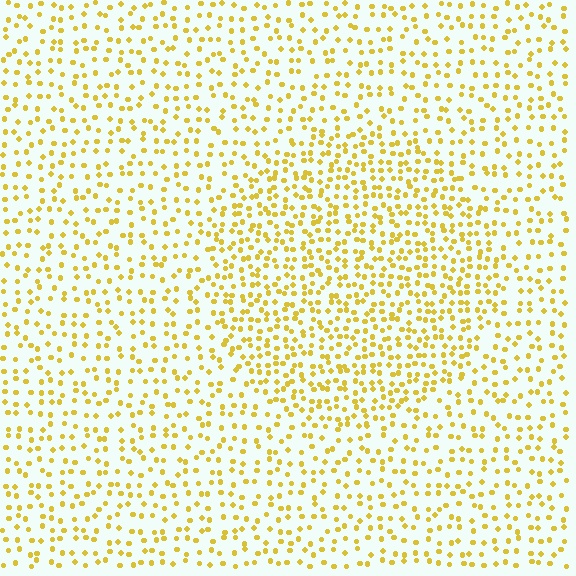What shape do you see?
I see a circle.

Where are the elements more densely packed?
The elements are more densely packed inside the circle boundary.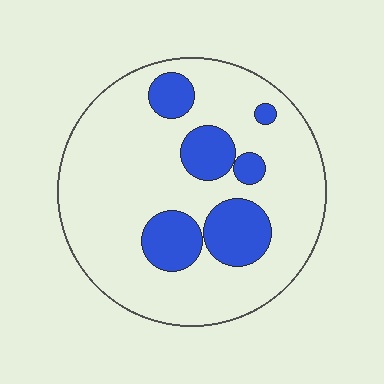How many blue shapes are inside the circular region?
6.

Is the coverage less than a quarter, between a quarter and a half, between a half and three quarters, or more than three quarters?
Less than a quarter.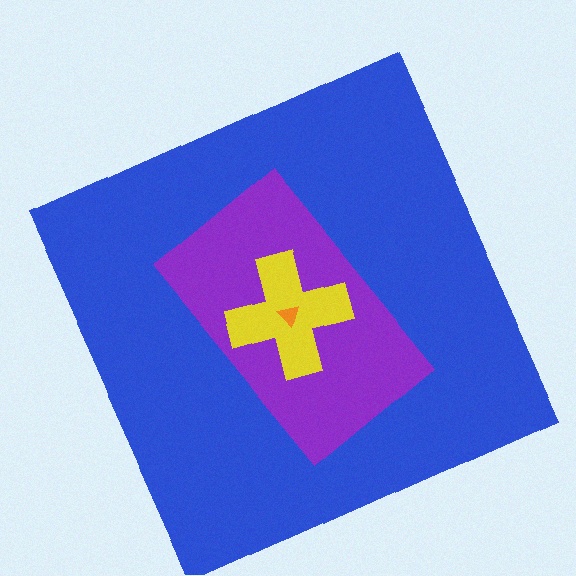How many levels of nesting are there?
4.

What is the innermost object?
The orange triangle.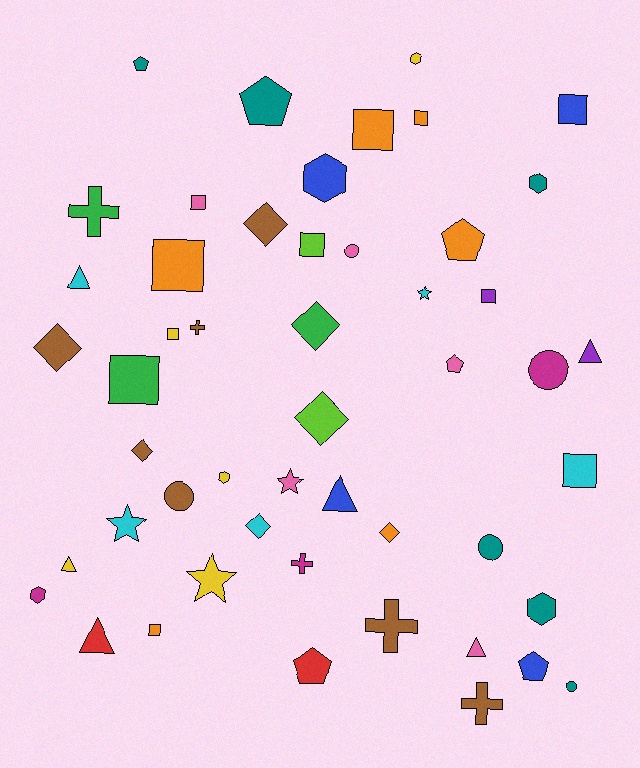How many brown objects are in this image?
There are 7 brown objects.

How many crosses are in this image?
There are 5 crosses.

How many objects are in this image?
There are 50 objects.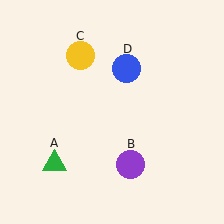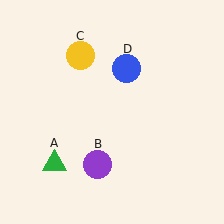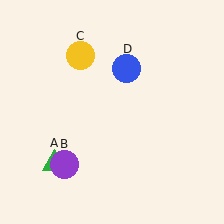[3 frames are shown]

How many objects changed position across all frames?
1 object changed position: purple circle (object B).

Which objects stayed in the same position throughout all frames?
Green triangle (object A) and yellow circle (object C) and blue circle (object D) remained stationary.